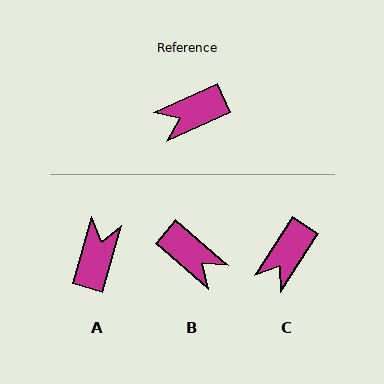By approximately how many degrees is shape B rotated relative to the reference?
Approximately 115 degrees counter-clockwise.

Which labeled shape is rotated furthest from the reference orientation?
A, about 130 degrees away.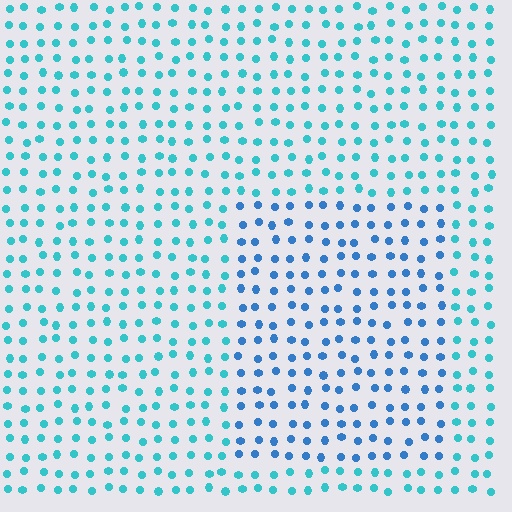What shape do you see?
I see a rectangle.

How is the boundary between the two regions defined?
The boundary is defined purely by a slight shift in hue (about 30 degrees). Spacing, size, and orientation are identical on both sides.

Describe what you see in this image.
The image is filled with small cyan elements in a uniform arrangement. A rectangle-shaped region is visible where the elements are tinted to a slightly different hue, forming a subtle color boundary.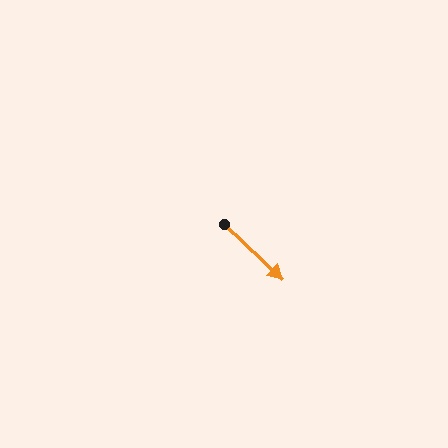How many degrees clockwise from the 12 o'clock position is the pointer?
Approximately 134 degrees.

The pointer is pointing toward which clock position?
Roughly 4 o'clock.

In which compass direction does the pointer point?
Southeast.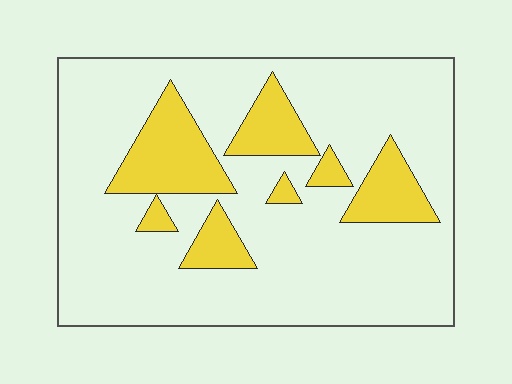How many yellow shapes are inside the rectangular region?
7.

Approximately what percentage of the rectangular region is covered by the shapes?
Approximately 20%.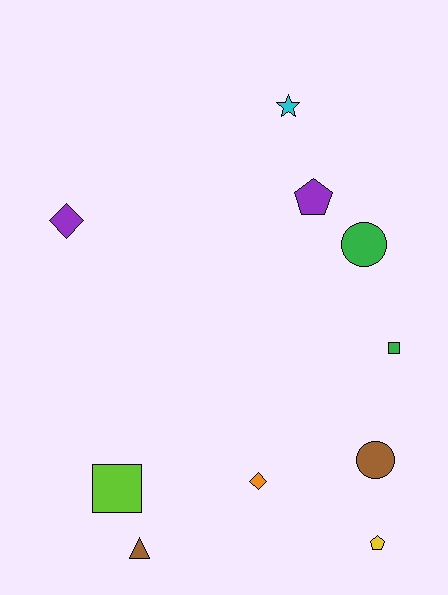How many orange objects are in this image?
There is 1 orange object.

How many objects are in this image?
There are 10 objects.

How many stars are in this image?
There is 1 star.